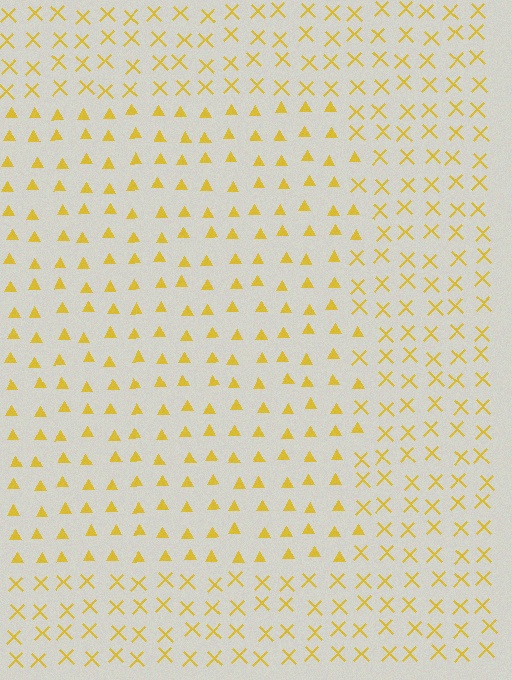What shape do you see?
I see a rectangle.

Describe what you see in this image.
The image is filled with small yellow elements arranged in a uniform grid. A rectangle-shaped region contains triangles, while the surrounding area contains X marks. The boundary is defined purely by the change in element shape.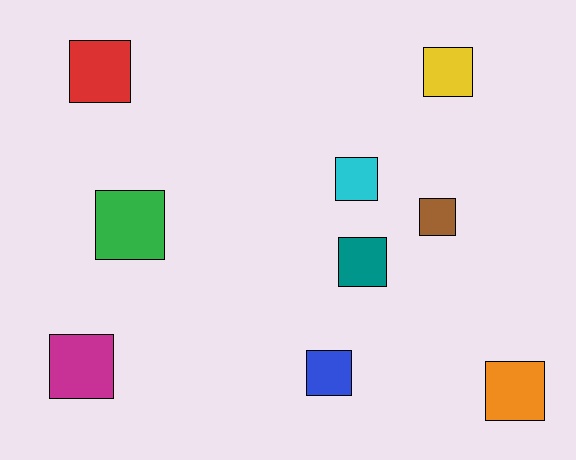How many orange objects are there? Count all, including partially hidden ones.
There is 1 orange object.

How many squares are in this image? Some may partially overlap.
There are 9 squares.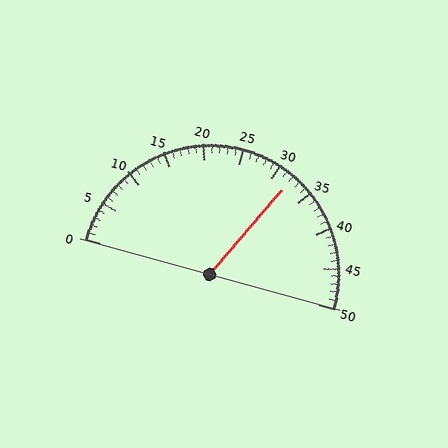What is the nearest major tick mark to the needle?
The nearest major tick mark is 30.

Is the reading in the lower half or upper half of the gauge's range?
The reading is in the upper half of the range (0 to 50).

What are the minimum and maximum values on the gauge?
The gauge ranges from 0 to 50.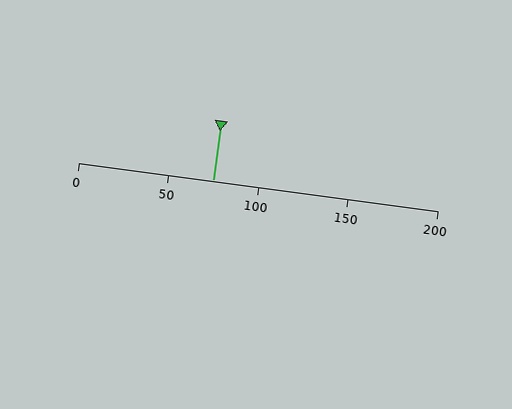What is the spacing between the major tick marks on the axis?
The major ticks are spaced 50 apart.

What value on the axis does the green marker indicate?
The marker indicates approximately 75.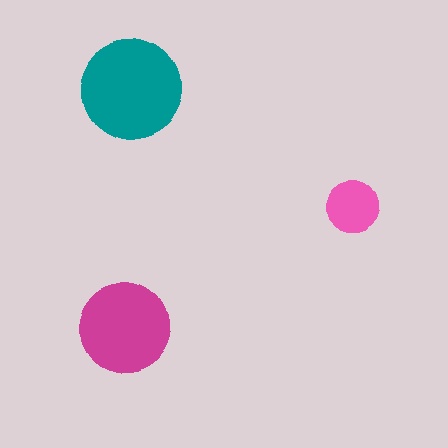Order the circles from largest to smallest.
the teal one, the magenta one, the pink one.